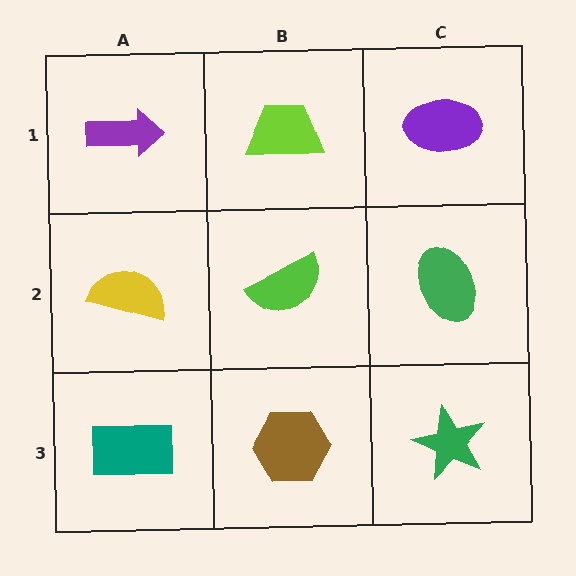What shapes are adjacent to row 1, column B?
A lime semicircle (row 2, column B), a purple arrow (row 1, column A), a purple ellipse (row 1, column C).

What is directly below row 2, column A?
A teal rectangle.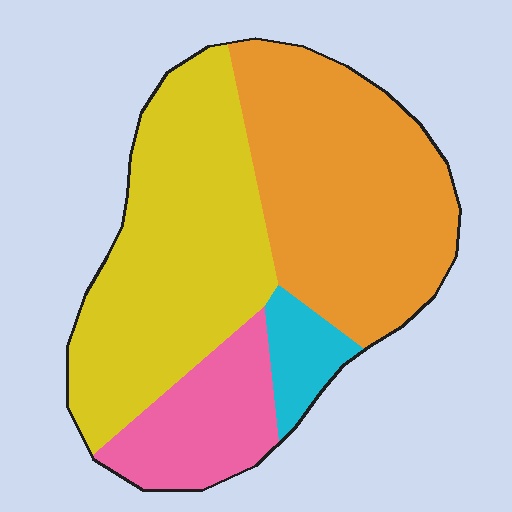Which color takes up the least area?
Cyan, at roughly 5%.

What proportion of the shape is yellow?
Yellow takes up about two fifths (2/5) of the shape.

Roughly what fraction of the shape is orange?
Orange covers 39% of the shape.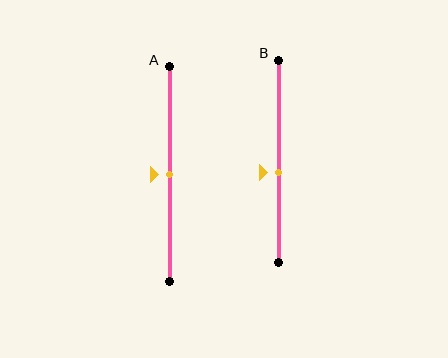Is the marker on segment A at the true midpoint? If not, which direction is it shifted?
Yes, the marker on segment A is at the true midpoint.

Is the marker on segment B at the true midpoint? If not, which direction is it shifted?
No, the marker on segment B is shifted downward by about 6% of the segment length.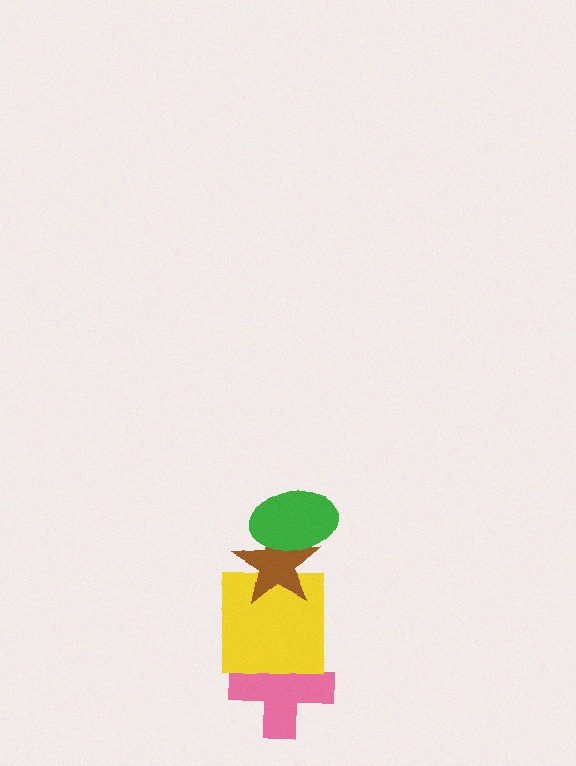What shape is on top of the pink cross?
The yellow square is on top of the pink cross.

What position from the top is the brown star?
The brown star is 2nd from the top.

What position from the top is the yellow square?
The yellow square is 3rd from the top.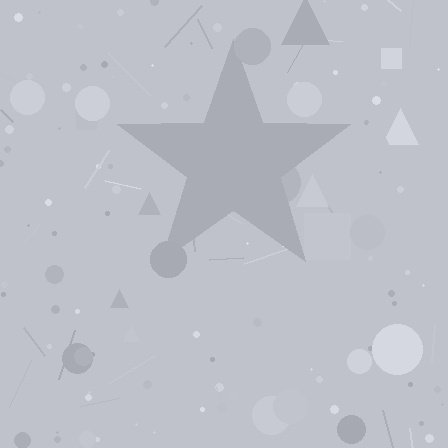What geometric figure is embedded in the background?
A star is embedded in the background.